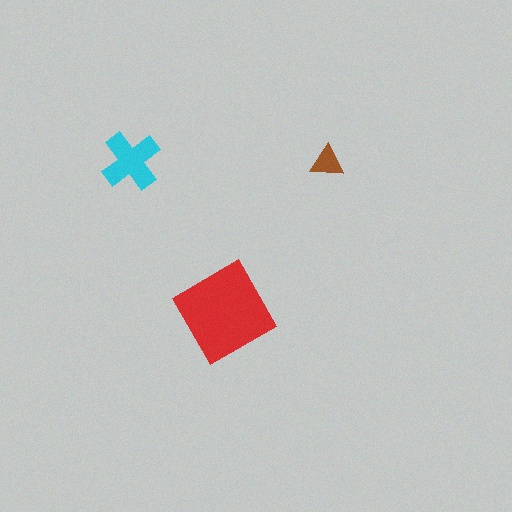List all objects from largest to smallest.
The red diamond, the cyan cross, the brown triangle.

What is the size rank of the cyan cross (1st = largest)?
2nd.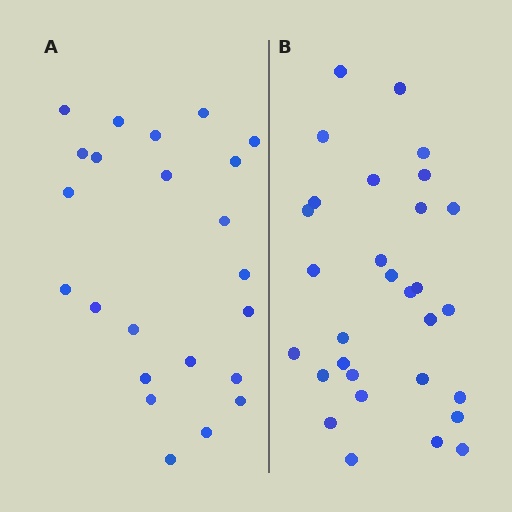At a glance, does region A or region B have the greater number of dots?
Region B (the right region) has more dots.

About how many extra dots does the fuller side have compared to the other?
Region B has roughly 8 or so more dots than region A.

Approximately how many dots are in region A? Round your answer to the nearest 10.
About 20 dots. (The exact count is 23, which rounds to 20.)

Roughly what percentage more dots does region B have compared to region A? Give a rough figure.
About 30% more.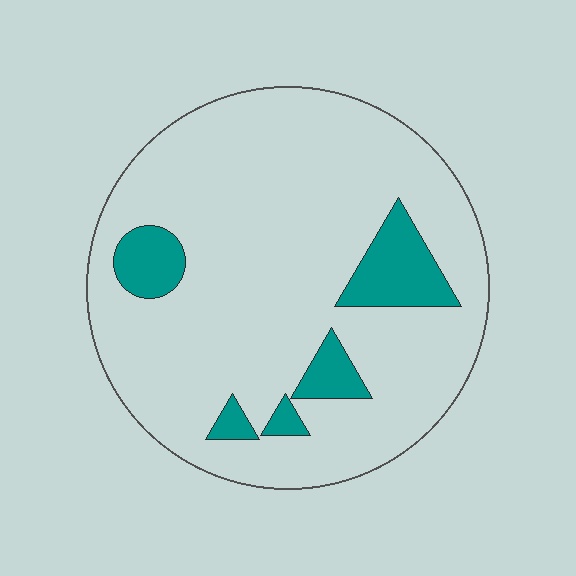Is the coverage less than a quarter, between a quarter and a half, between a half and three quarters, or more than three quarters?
Less than a quarter.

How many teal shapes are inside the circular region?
5.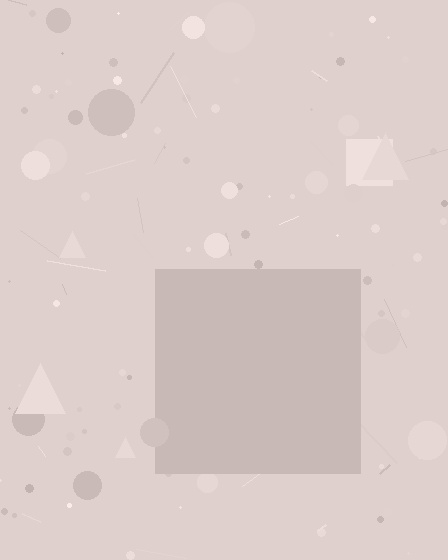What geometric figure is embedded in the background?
A square is embedded in the background.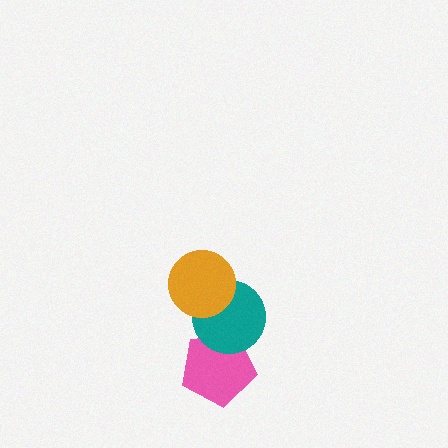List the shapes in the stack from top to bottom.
From top to bottom: the orange circle, the teal circle, the pink pentagon.